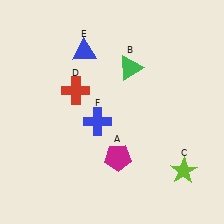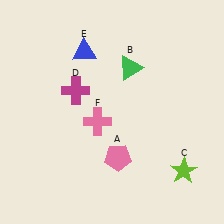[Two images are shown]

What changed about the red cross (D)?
In Image 1, D is red. In Image 2, it changed to magenta.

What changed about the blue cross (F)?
In Image 1, F is blue. In Image 2, it changed to pink.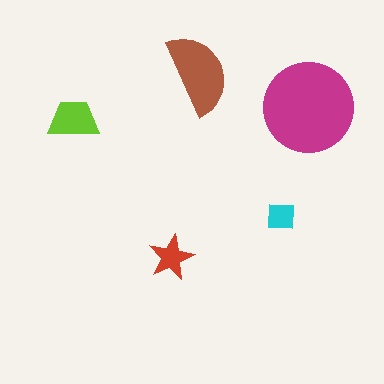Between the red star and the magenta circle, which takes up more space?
The magenta circle.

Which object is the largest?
The magenta circle.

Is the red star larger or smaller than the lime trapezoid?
Smaller.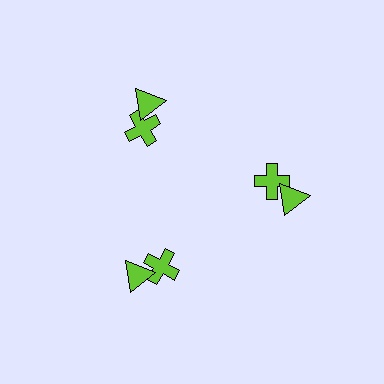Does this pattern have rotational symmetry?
Yes, this pattern has 3-fold rotational symmetry. It looks the same after rotating 120 degrees around the center.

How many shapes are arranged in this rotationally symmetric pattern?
There are 6 shapes, arranged in 3 groups of 2.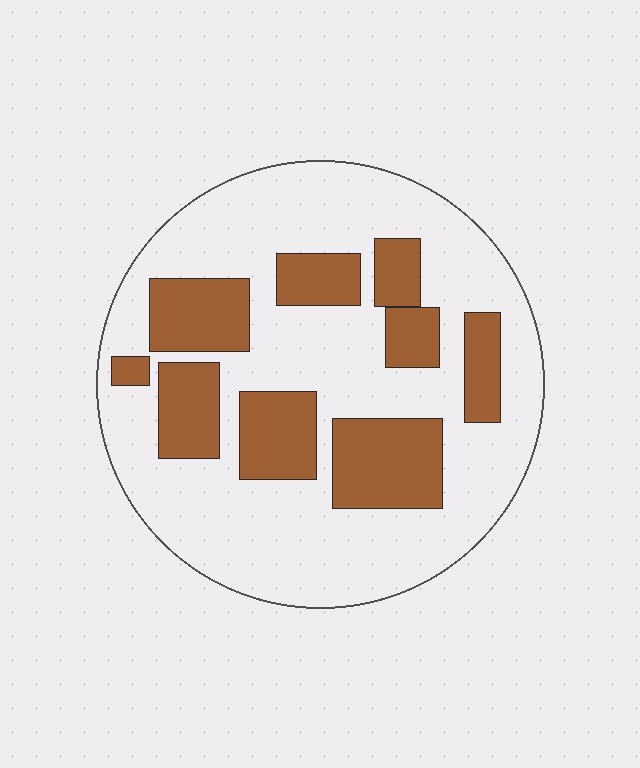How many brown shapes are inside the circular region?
9.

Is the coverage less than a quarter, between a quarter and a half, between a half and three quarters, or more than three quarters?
Between a quarter and a half.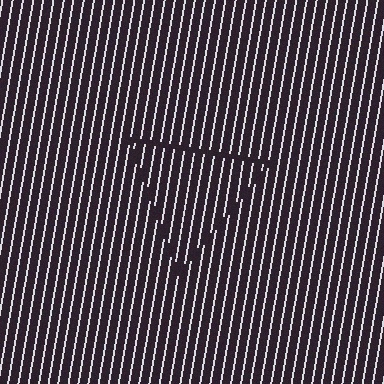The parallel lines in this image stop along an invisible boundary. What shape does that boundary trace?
An illusory triangle. The interior of the shape contains the same grating, shifted by half a period — the contour is defined by the phase discontinuity where line-ends from the inner and outer gratings abut.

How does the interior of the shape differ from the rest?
The interior of the shape contains the same grating, shifted by half a period — the contour is defined by the phase discontinuity where line-ends from the inner and outer gratings abut.